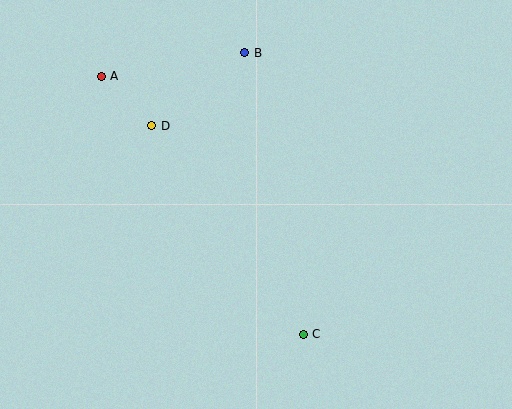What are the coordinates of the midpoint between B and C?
The midpoint between B and C is at (274, 193).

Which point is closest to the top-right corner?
Point B is closest to the top-right corner.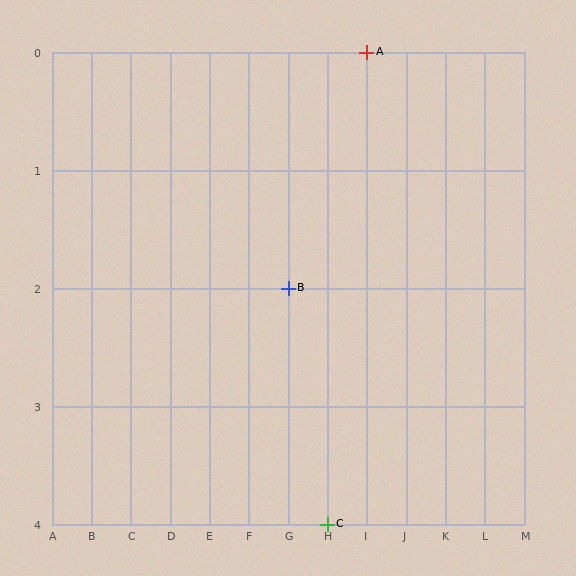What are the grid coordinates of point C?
Point C is at grid coordinates (H, 4).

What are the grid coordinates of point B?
Point B is at grid coordinates (G, 2).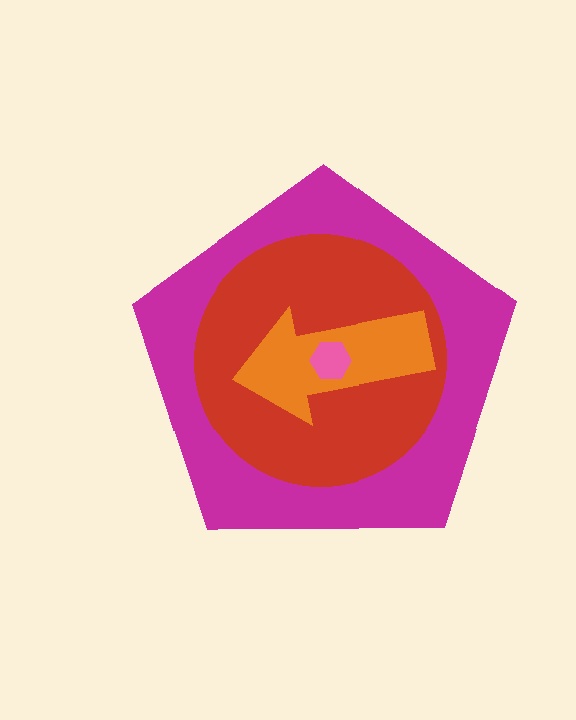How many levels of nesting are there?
4.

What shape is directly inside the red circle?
The orange arrow.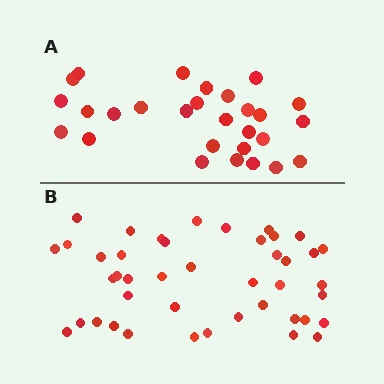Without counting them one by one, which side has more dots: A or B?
Region B (the bottom region) has more dots.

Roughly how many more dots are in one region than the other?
Region B has approximately 15 more dots than region A.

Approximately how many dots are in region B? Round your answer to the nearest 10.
About 40 dots. (The exact count is 43, which rounds to 40.)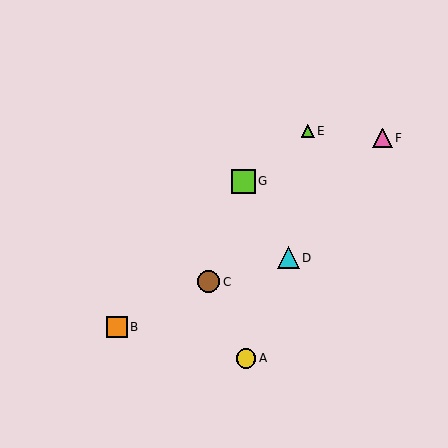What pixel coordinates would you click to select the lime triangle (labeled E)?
Click at (308, 131) to select the lime triangle E.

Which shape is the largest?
The lime square (labeled G) is the largest.